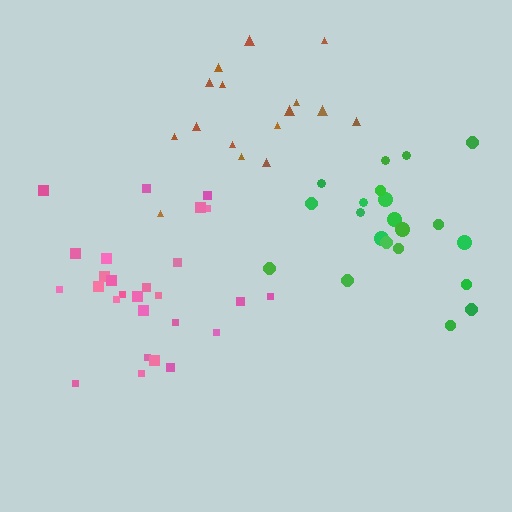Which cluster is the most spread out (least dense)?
Brown.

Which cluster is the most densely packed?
Pink.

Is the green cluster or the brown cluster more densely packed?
Green.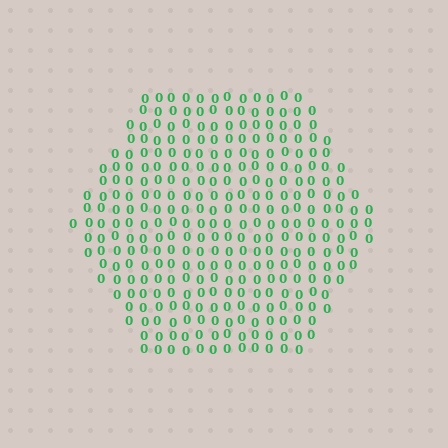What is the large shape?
The large shape is a hexagon.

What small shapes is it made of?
It is made of small digit 0's.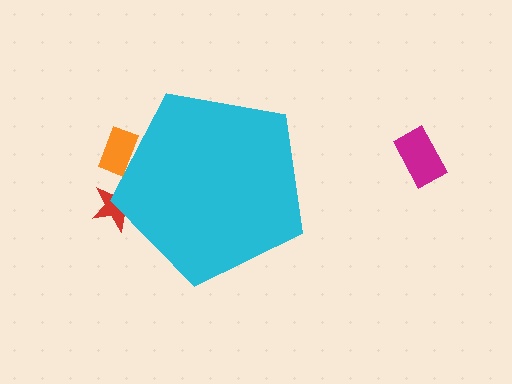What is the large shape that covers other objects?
A cyan pentagon.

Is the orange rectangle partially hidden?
Yes, the orange rectangle is partially hidden behind the cyan pentagon.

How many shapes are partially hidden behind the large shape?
2 shapes are partially hidden.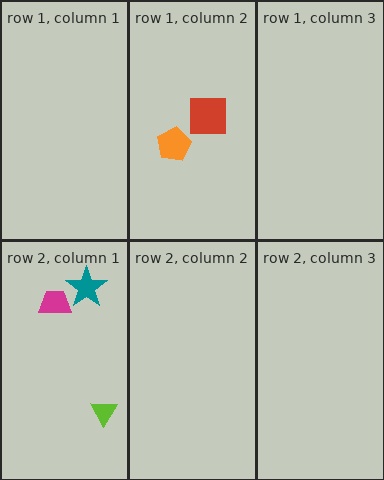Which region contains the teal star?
The row 2, column 1 region.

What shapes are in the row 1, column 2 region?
The red square, the orange pentagon.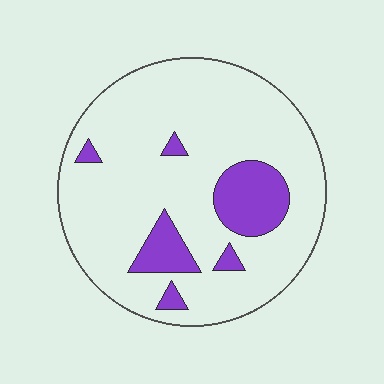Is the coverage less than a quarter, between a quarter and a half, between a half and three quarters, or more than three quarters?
Less than a quarter.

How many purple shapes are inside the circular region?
6.